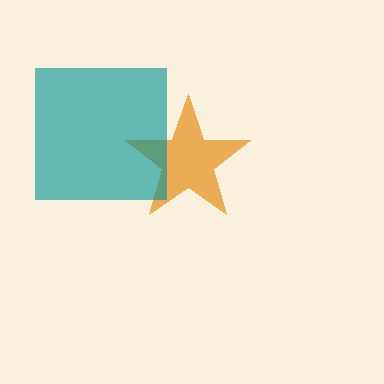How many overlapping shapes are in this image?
There are 2 overlapping shapes in the image.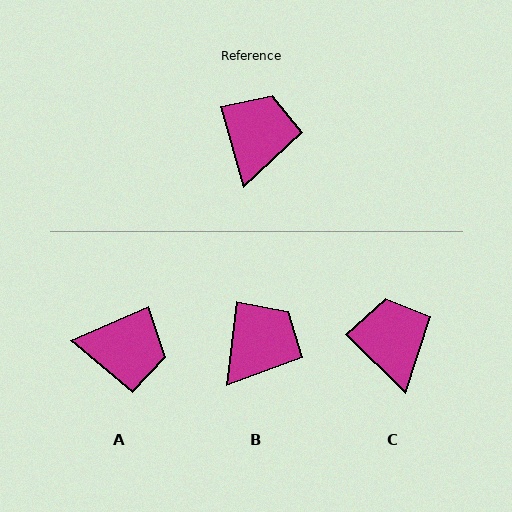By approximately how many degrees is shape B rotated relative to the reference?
Approximately 23 degrees clockwise.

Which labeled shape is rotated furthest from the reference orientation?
A, about 83 degrees away.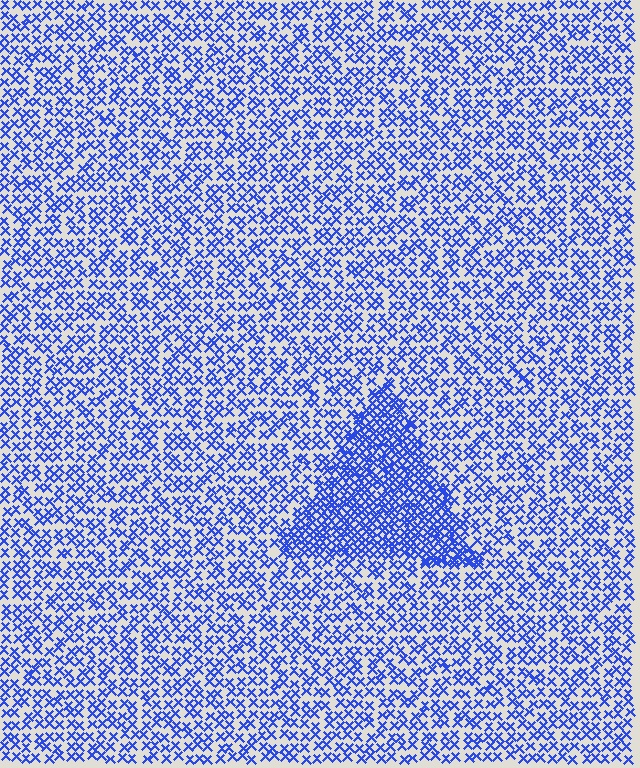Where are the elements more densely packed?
The elements are more densely packed inside the triangle boundary.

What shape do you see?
I see a triangle.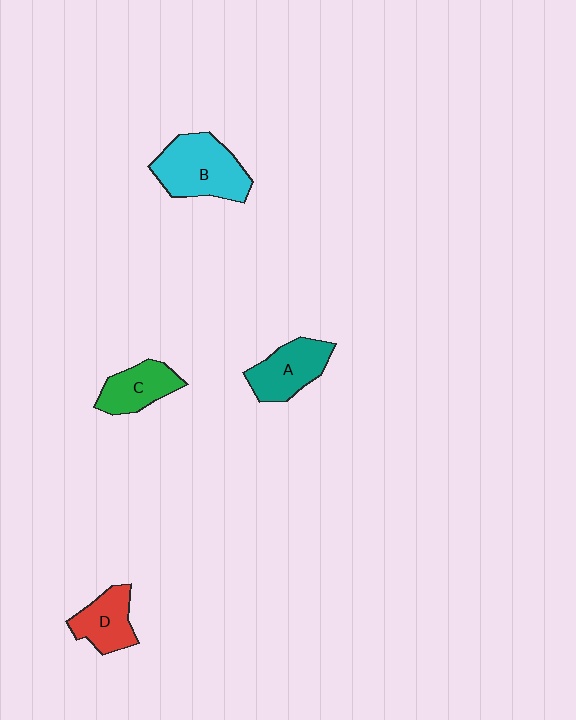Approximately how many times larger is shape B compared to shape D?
Approximately 1.6 times.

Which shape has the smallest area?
Shape D (red).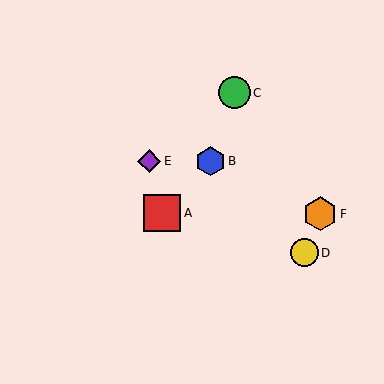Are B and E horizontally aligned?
Yes, both are at y≈161.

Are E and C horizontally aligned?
No, E is at y≈161 and C is at y≈93.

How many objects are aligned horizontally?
2 objects (B, E) are aligned horizontally.